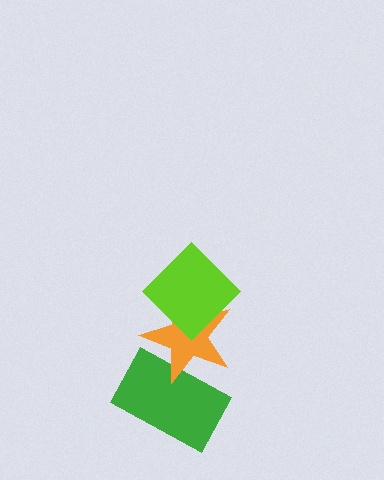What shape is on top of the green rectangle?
The orange star is on top of the green rectangle.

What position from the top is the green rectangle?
The green rectangle is 3rd from the top.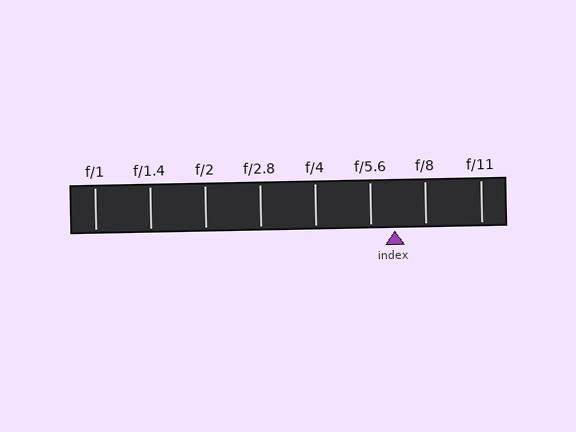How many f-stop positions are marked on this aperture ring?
There are 8 f-stop positions marked.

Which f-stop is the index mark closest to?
The index mark is closest to f/5.6.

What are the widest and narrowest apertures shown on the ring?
The widest aperture shown is f/1 and the narrowest is f/11.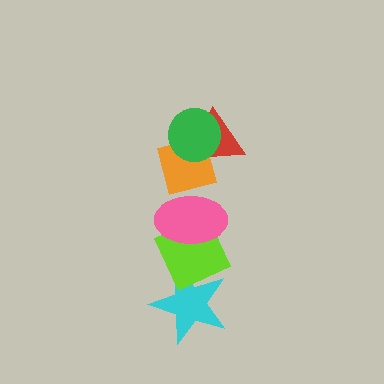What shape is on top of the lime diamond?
The pink ellipse is on top of the lime diamond.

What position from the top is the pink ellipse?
The pink ellipse is 4th from the top.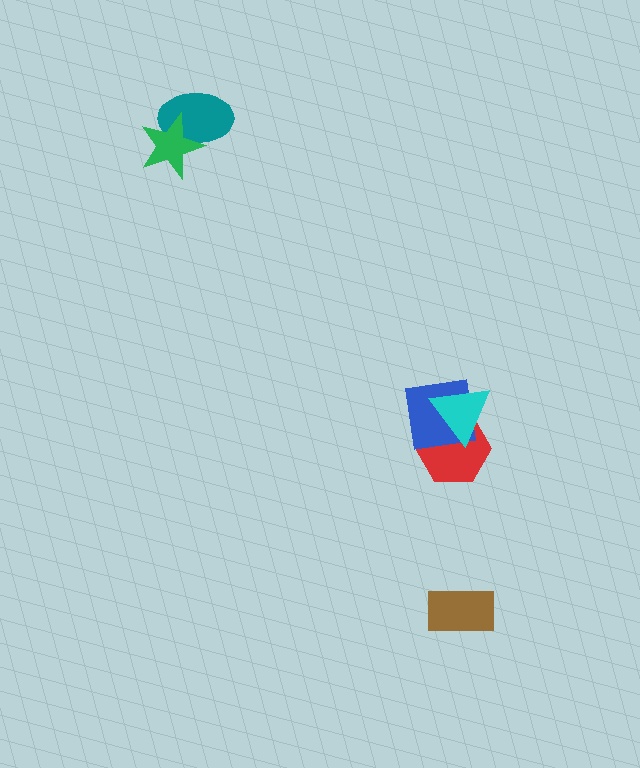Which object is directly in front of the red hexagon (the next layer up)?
The blue square is directly in front of the red hexagon.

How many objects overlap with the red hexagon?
2 objects overlap with the red hexagon.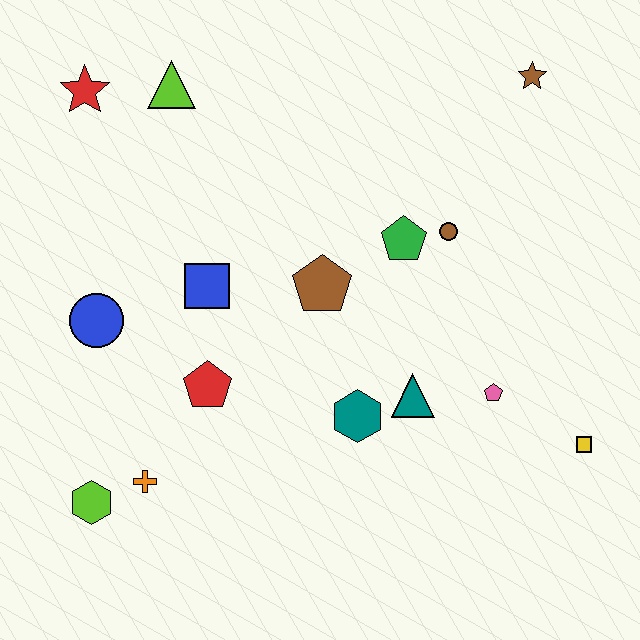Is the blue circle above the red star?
No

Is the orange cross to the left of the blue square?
Yes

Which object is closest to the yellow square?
The pink pentagon is closest to the yellow square.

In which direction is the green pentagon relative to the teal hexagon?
The green pentagon is above the teal hexagon.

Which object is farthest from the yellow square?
The red star is farthest from the yellow square.